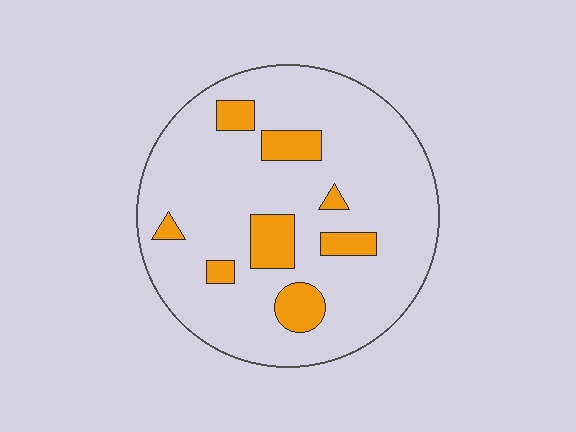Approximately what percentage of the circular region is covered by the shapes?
Approximately 15%.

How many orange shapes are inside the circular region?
8.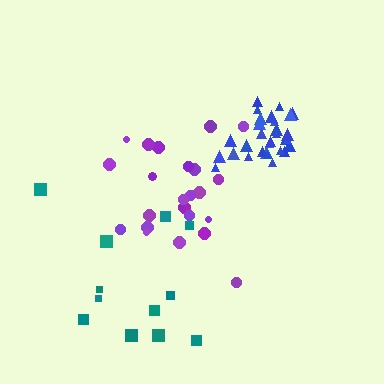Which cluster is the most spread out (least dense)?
Teal.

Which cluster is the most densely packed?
Blue.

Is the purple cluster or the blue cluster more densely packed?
Blue.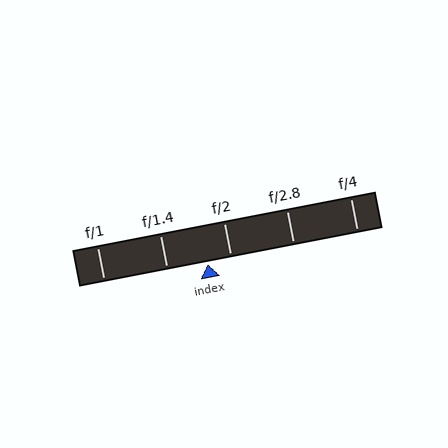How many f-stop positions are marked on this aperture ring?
There are 5 f-stop positions marked.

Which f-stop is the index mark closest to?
The index mark is closest to f/2.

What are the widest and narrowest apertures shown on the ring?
The widest aperture shown is f/1 and the narrowest is f/4.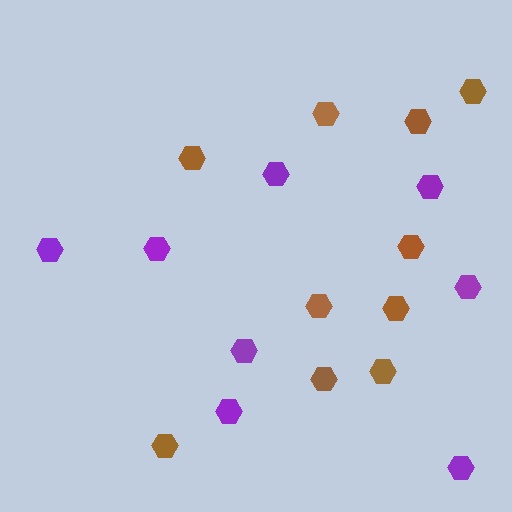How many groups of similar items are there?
There are 2 groups: one group of purple hexagons (8) and one group of brown hexagons (10).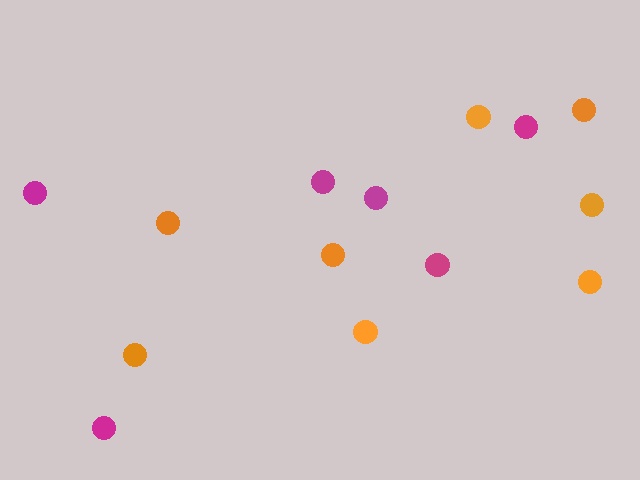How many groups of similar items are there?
There are 2 groups: one group of magenta circles (6) and one group of orange circles (8).